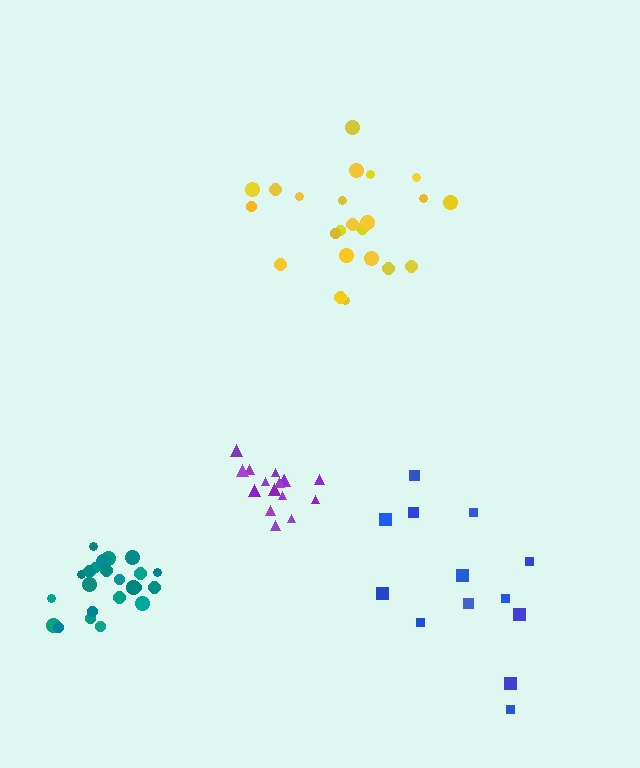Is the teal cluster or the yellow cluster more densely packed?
Teal.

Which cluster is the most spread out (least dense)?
Blue.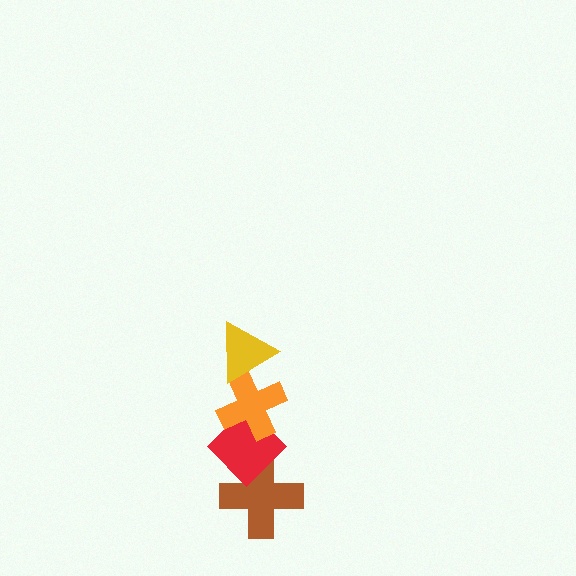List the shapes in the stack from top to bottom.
From top to bottom: the yellow triangle, the orange cross, the red diamond, the brown cross.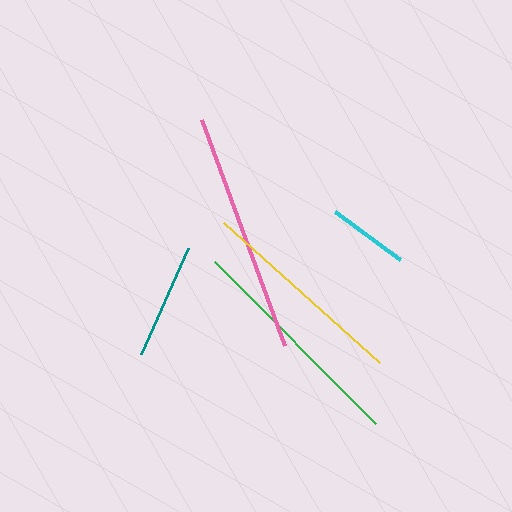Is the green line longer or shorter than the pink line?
The pink line is longer than the green line.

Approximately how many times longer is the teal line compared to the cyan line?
The teal line is approximately 1.4 times the length of the cyan line.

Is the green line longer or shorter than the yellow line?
The green line is longer than the yellow line.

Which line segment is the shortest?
The cyan line is the shortest at approximately 81 pixels.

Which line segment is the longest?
The pink line is the longest at approximately 241 pixels.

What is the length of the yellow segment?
The yellow segment is approximately 210 pixels long.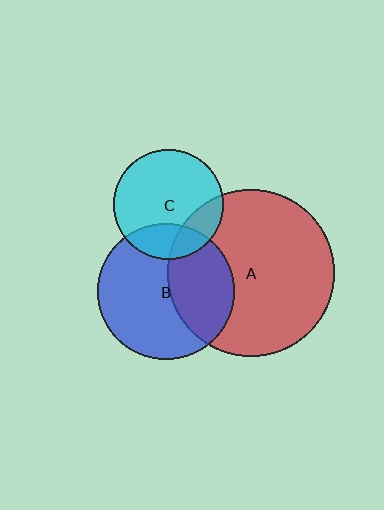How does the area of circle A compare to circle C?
Approximately 2.3 times.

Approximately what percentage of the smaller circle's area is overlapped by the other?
Approximately 25%.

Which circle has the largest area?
Circle A (red).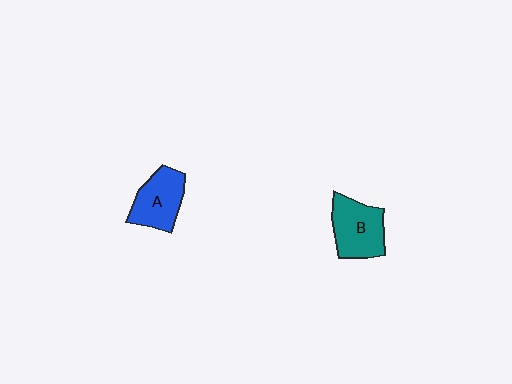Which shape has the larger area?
Shape B (teal).